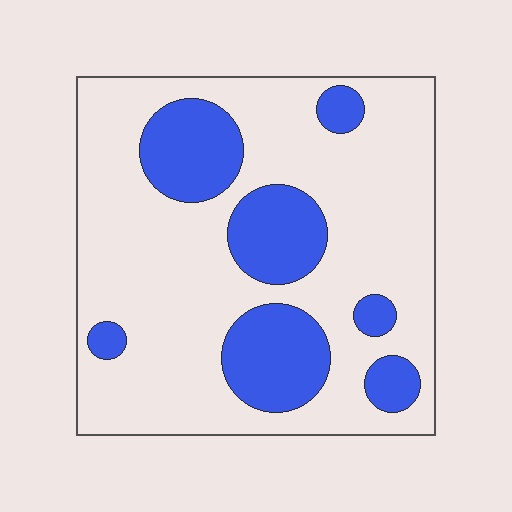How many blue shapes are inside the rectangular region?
7.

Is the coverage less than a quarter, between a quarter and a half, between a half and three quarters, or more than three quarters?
Between a quarter and a half.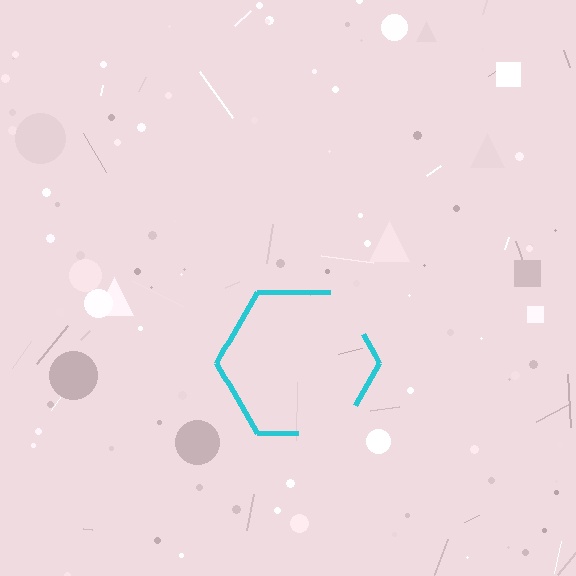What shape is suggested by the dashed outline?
The dashed outline suggests a hexagon.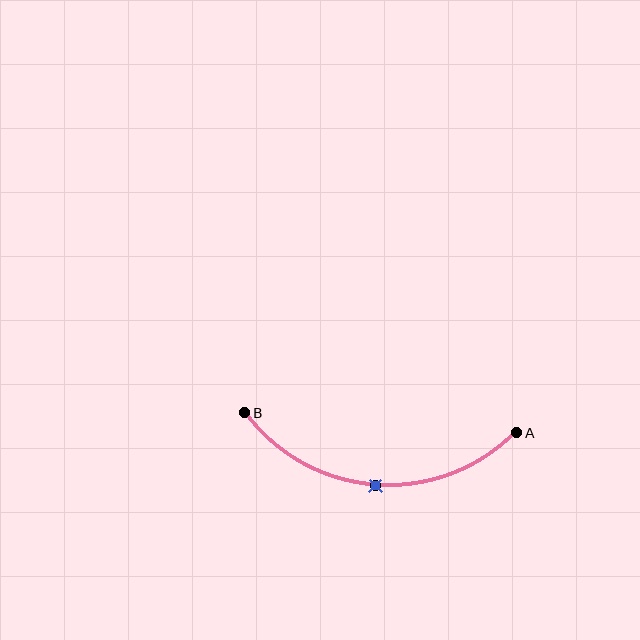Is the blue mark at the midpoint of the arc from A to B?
Yes. The blue mark lies on the arc at equal arc-length from both A and B — it is the arc midpoint.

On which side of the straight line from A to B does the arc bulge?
The arc bulges below the straight line connecting A and B.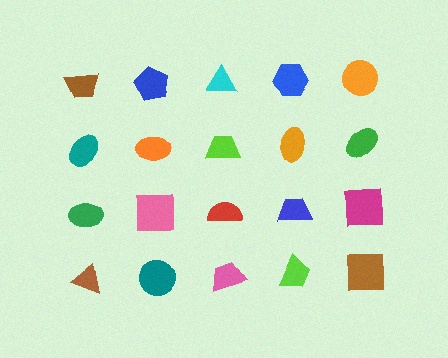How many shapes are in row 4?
5 shapes.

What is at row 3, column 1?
A green ellipse.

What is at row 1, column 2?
A blue pentagon.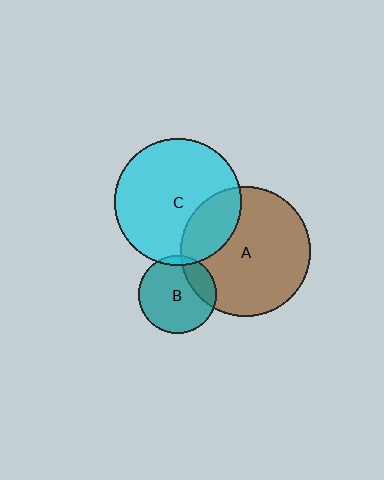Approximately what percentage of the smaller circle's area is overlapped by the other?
Approximately 25%.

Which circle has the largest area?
Circle A (brown).